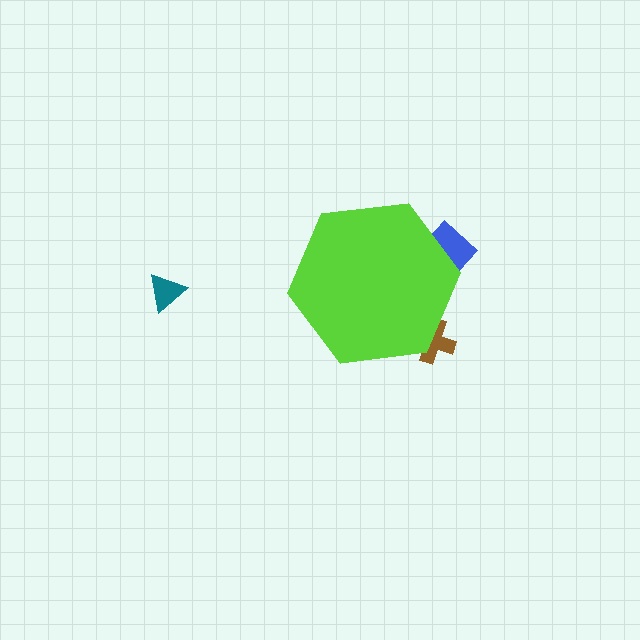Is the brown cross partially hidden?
Yes, the brown cross is partially hidden behind the lime hexagon.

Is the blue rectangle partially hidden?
Yes, the blue rectangle is partially hidden behind the lime hexagon.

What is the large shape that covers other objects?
A lime hexagon.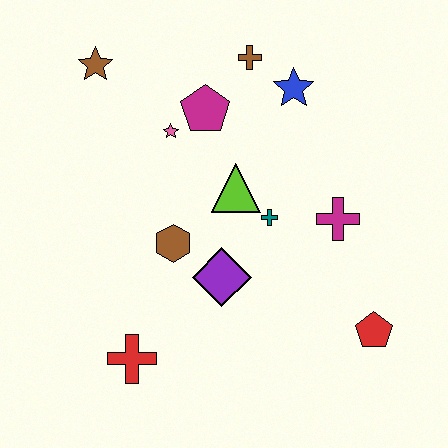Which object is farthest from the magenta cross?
The brown star is farthest from the magenta cross.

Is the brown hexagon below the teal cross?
Yes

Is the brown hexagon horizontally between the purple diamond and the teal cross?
No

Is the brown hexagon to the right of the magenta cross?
No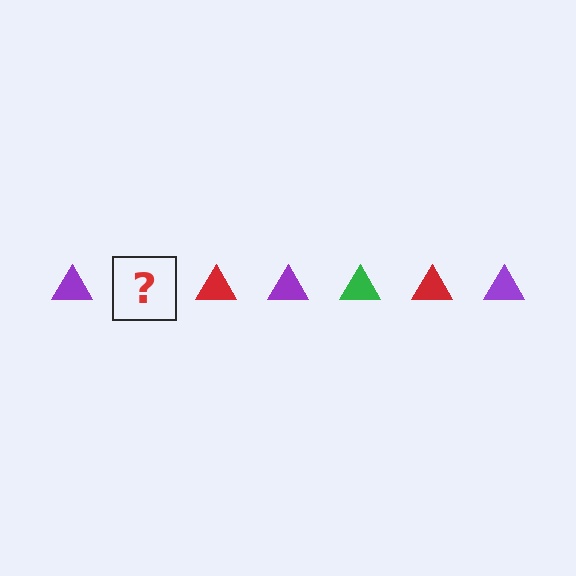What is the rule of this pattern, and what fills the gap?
The rule is that the pattern cycles through purple, green, red triangles. The gap should be filled with a green triangle.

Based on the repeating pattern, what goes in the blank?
The blank should be a green triangle.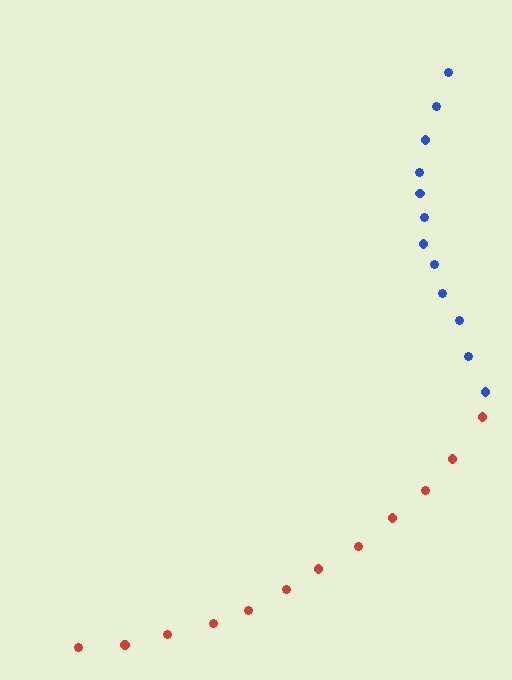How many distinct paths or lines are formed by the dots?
There are 2 distinct paths.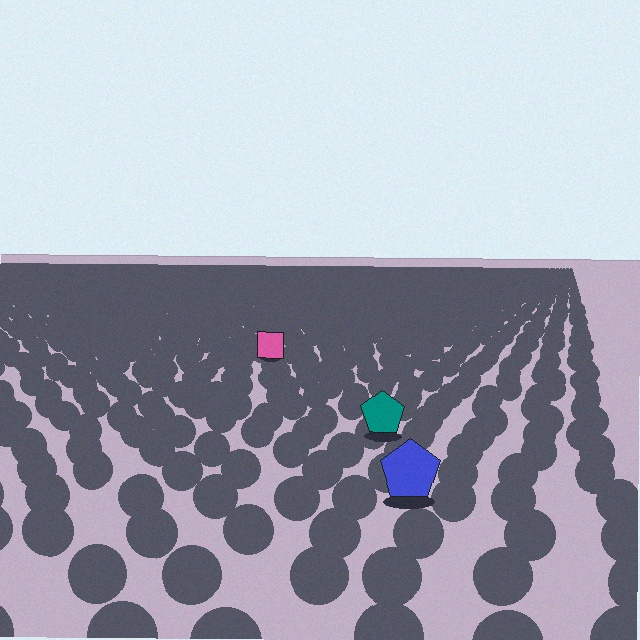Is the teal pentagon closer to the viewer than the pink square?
Yes. The teal pentagon is closer — you can tell from the texture gradient: the ground texture is coarser near it.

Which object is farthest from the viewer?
The pink square is farthest from the viewer. It appears smaller and the ground texture around it is denser.